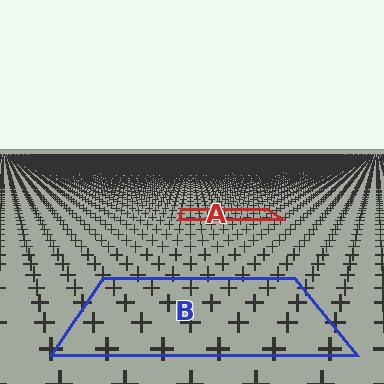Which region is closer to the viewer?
Region B is closer. The texture elements there are larger and more spread out.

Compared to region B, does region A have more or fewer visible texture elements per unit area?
Region A has more texture elements per unit area — they are packed more densely because it is farther away.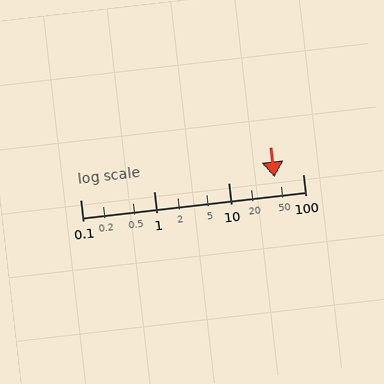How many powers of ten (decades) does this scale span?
The scale spans 3 decades, from 0.1 to 100.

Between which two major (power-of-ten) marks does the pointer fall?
The pointer is between 10 and 100.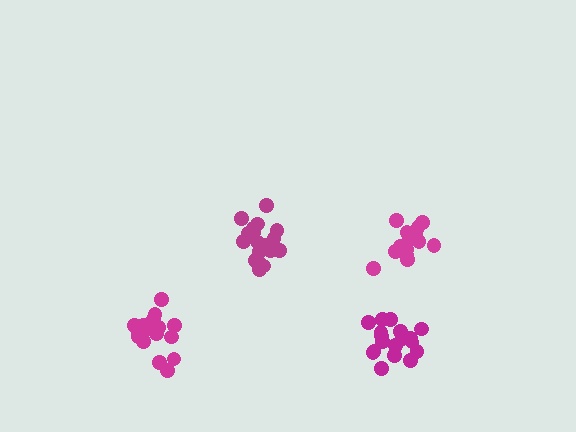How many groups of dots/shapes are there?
There are 4 groups.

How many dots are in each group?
Group 1: 14 dots, Group 2: 18 dots, Group 3: 16 dots, Group 4: 18 dots (66 total).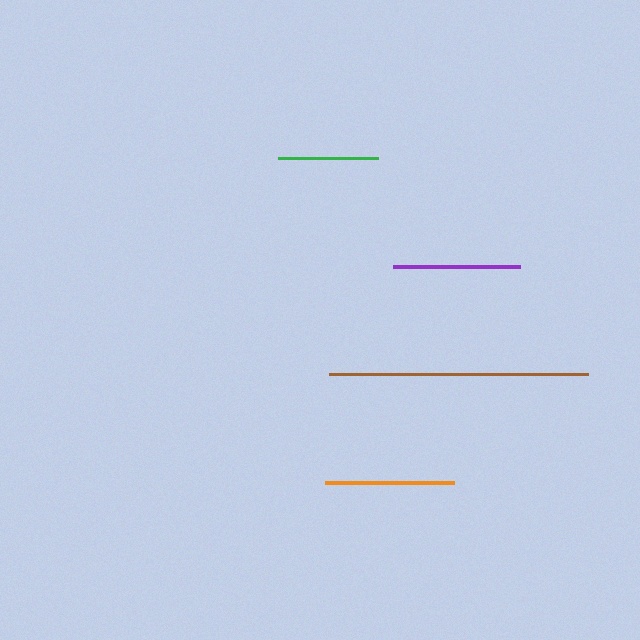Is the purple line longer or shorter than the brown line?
The brown line is longer than the purple line.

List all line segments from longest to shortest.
From longest to shortest: brown, orange, purple, green.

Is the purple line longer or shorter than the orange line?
The orange line is longer than the purple line.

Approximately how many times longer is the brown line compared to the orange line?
The brown line is approximately 2.0 times the length of the orange line.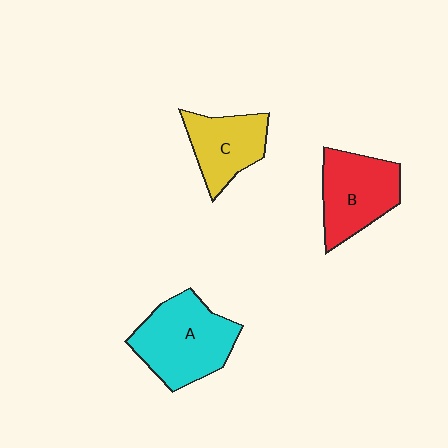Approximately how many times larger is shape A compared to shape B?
Approximately 1.2 times.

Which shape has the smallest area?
Shape C (yellow).